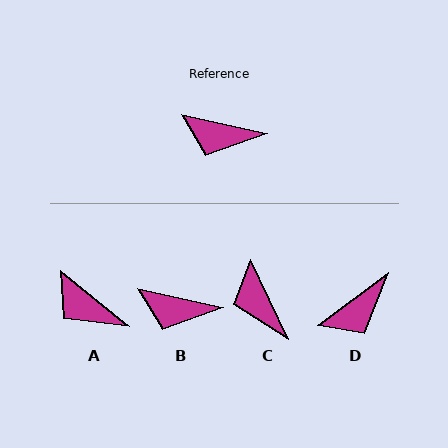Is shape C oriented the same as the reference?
No, it is off by about 52 degrees.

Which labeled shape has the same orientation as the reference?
B.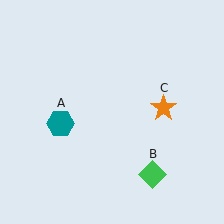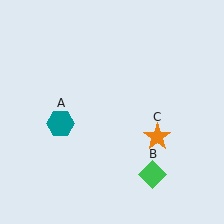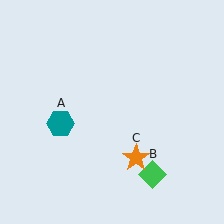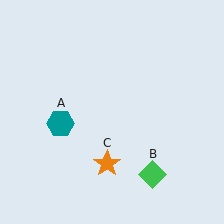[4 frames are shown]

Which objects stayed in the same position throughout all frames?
Teal hexagon (object A) and green diamond (object B) remained stationary.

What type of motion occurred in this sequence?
The orange star (object C) rotated clockwise around the center of the scene.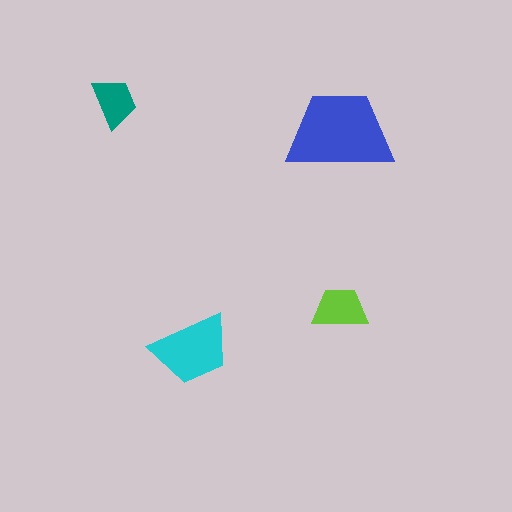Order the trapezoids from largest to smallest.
the blue one, the cyan one, the lime one, the teal one.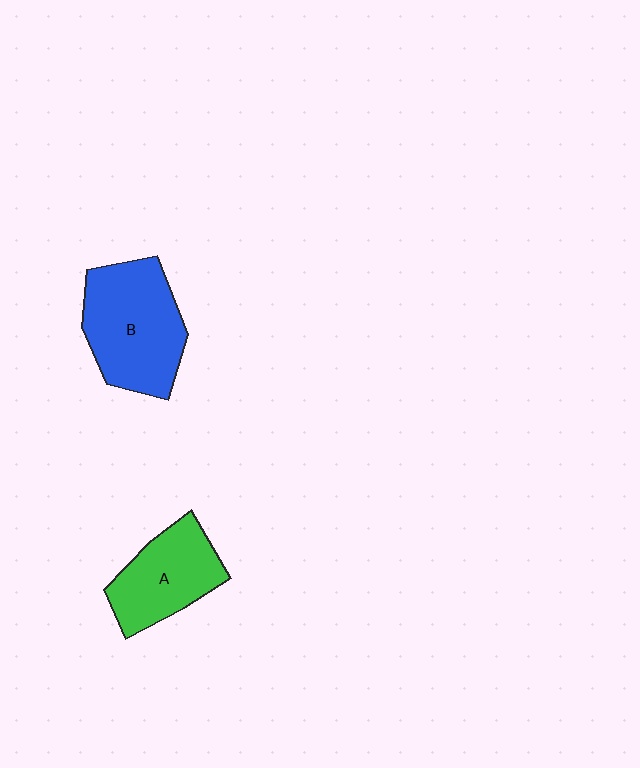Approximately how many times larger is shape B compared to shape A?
Approximately 1.3 times.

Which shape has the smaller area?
Shape A (green).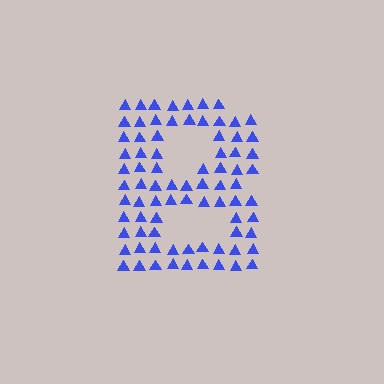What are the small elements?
The small elements are triangles.